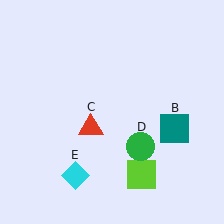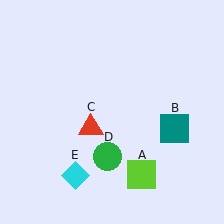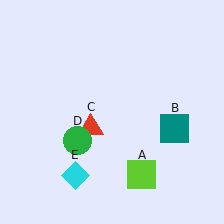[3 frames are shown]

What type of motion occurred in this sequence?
The green circle (object D) rotated clockwise around the center of the scene.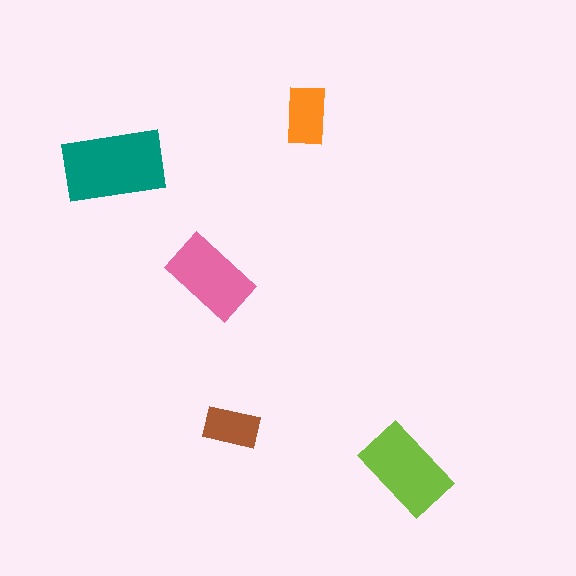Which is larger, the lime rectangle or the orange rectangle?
The lime one.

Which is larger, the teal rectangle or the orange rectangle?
The teal one.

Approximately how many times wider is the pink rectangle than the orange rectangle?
About 1.5 times wider.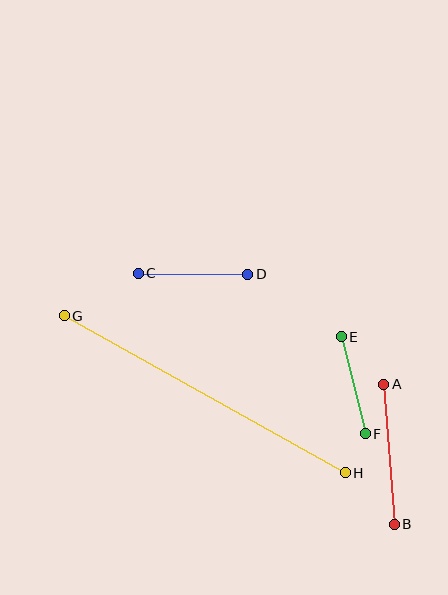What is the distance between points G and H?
The distance is approximately 322 pixels.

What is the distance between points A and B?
The distance is approximately 140 pixels.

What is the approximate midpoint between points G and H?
The midpoint is at approximately (205, 394) pixels.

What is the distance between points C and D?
The distance is approximately 110 pixels.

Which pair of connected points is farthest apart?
Points G and H are farthest apart.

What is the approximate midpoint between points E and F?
The midpoint is at approximately (353, 385) pixels.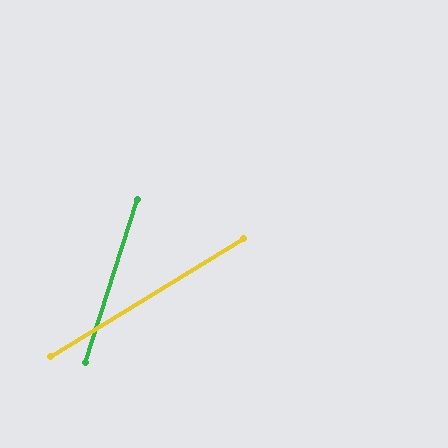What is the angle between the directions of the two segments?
Approximately 41 degrees.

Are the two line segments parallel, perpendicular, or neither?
Neither parallel nor perpendicular — they differ by about 41°.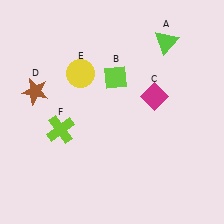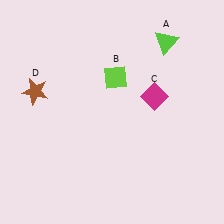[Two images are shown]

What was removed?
The lime cross (F), the yellow circle (E) were removed in Image 2.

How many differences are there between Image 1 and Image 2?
There are 2 differences between the two images.